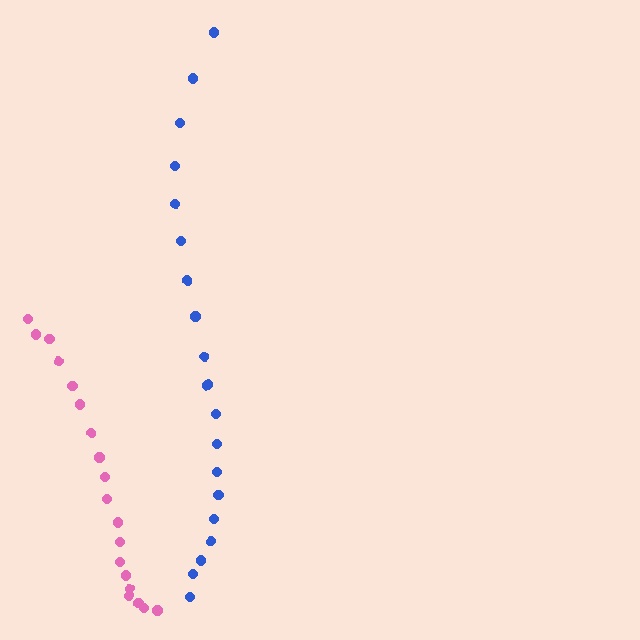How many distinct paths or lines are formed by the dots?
There are 2 distinct paths.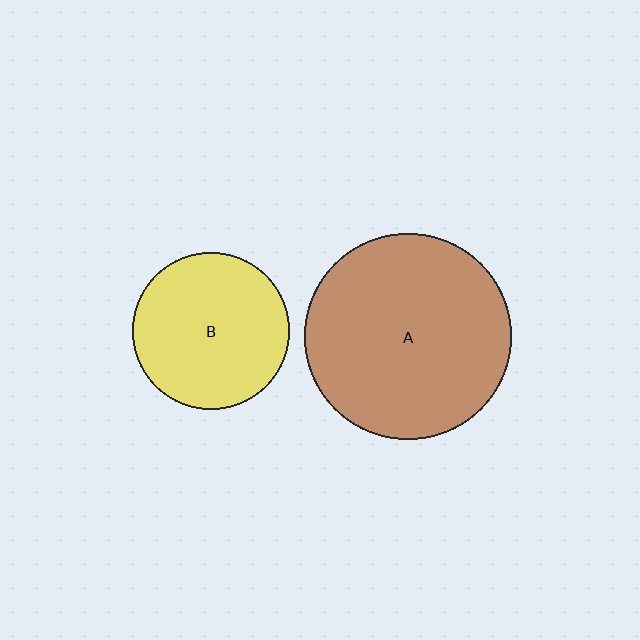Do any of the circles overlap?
No, none of the circles overlap.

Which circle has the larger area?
Circle A (brown).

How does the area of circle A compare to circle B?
Approximately 1.7 times.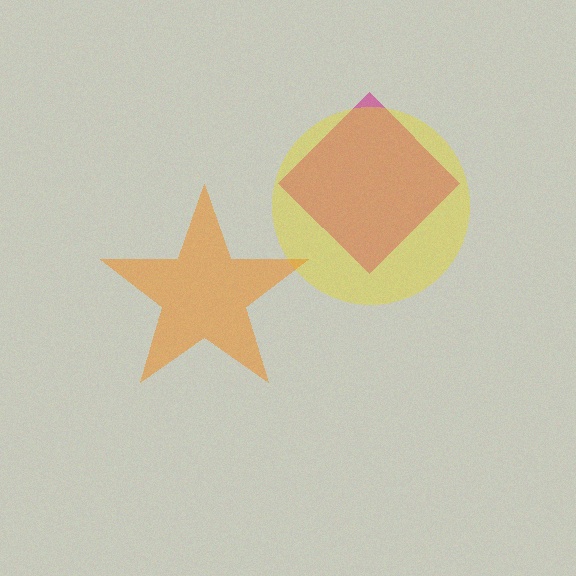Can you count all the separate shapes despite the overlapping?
Yes, there are 3 separate shapes.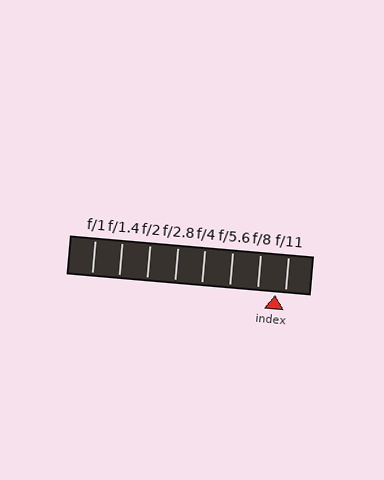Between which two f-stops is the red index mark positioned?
The index mark is between f/8 and f/11.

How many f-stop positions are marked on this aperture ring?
There are 8 f-stop positions marked.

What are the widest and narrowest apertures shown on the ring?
The widest aperture shown is f/1 and the narrowest is f/11.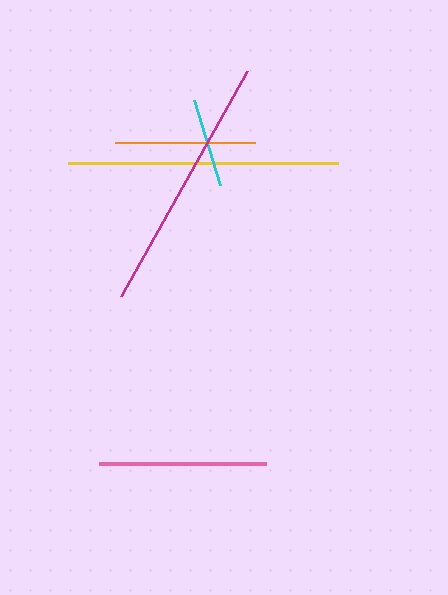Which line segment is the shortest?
The cyan line is the shortest at approximately 89 pixels.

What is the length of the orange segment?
The orange segment is approximately 140 pixels long.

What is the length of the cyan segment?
The cyan segment is approximately 89 pixels long.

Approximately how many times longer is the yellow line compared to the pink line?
The yellow line is approximately 1.6 times the length of the pink line.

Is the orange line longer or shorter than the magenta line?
The magenta line is longer than the orange line.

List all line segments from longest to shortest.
From longest to shortest: yellow, magenta, pink, orange, cyan.